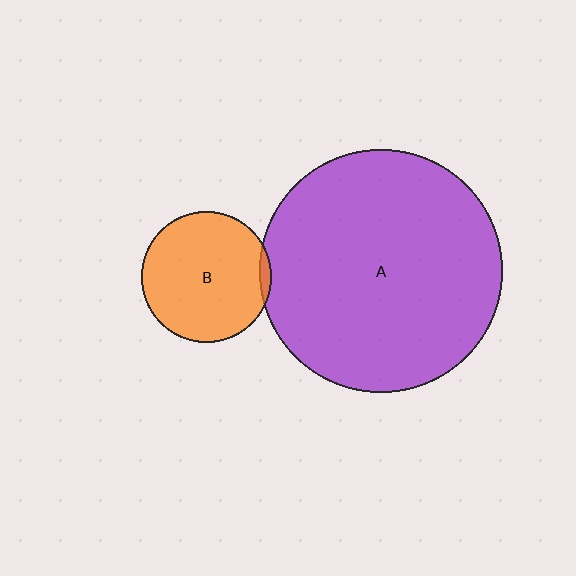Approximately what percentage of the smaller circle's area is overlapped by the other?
Approximately 5%.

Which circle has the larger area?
Circle A (purple).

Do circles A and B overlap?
Yes.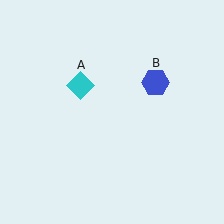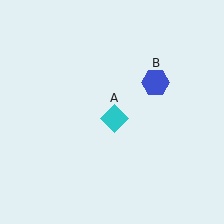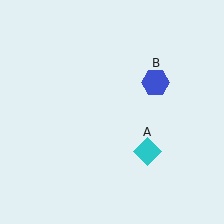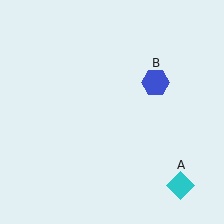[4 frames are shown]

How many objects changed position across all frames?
1 object changed position: cyan diamond (object A).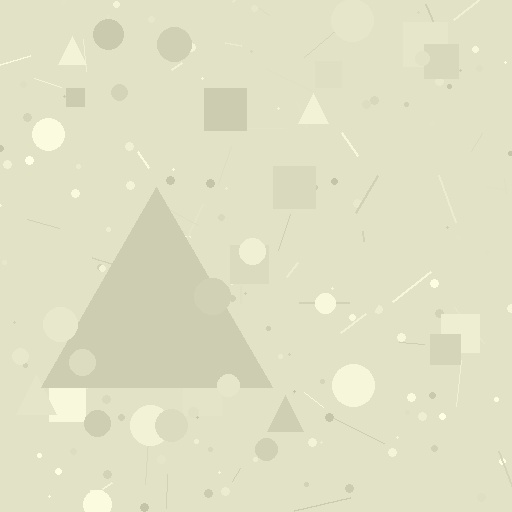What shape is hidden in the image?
A triangle is hidden in the image.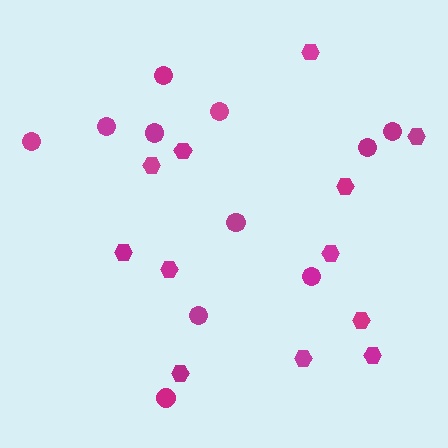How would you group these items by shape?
There are 2 groups: one group of hexagons (12) and one group of circles (11).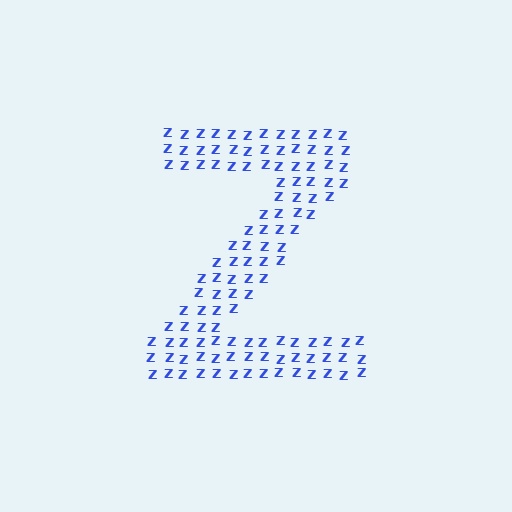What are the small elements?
The small elements are letter Z's.